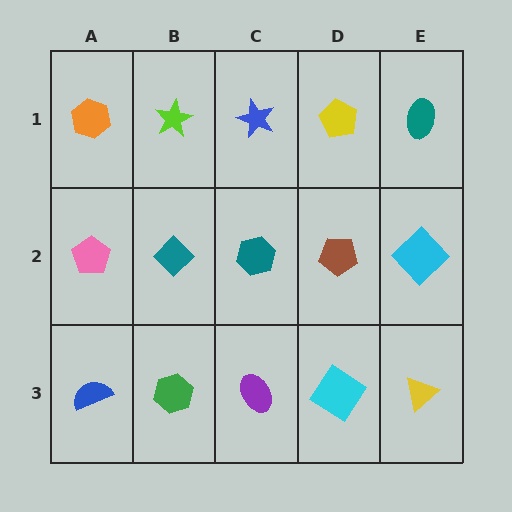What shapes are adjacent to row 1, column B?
A teal diamond (row 2, column B), an orange hexagon (row 1, column A), a blue star (row 1, column C).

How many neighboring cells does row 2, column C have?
4.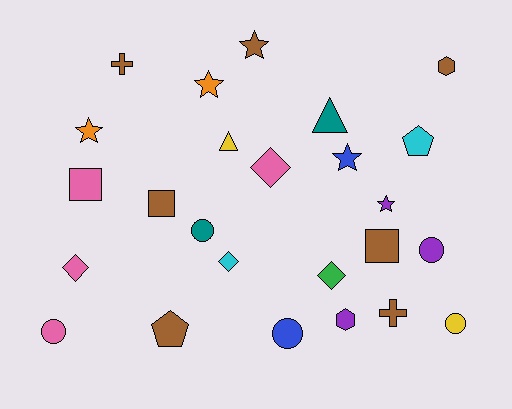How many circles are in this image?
There are 5 circles.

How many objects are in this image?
There are 25 objects.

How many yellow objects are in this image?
There are 2 yellow objects.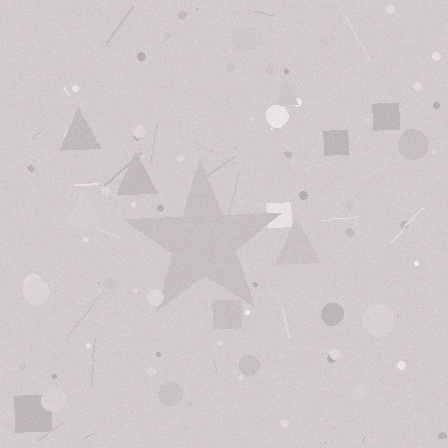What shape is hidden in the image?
A star is hidden in the image.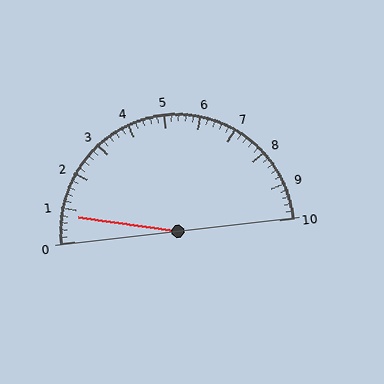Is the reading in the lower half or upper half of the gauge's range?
The reading is in the lower half of the range (0 to 10).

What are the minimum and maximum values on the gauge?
The gauge ranges from 0 to 10.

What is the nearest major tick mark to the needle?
The nearest major tick mark is 1.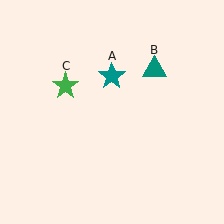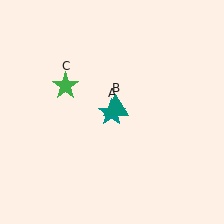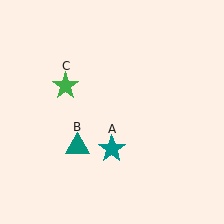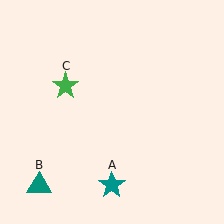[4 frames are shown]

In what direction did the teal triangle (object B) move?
The teal triangle (object B) moved down and to the left.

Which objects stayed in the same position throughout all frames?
Green star (object C) remained stationary.